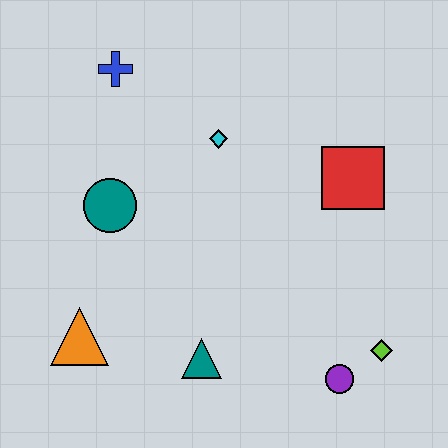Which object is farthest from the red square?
The orange triangle is farthest from the red square.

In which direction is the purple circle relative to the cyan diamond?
The purple circle is below the cyan diamond.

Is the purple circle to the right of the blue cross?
Yes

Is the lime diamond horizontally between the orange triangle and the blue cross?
No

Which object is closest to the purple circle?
The lime diamond is closest to the purple circle.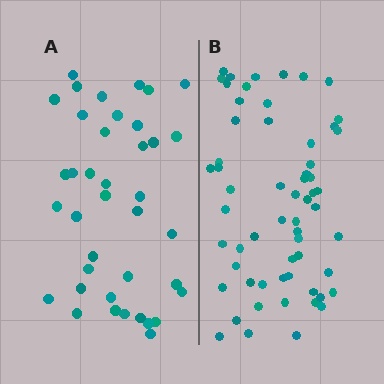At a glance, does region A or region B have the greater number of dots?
Region B (the right region) has more dots.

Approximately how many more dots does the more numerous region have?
Region B has approximately 20 more dots than region A.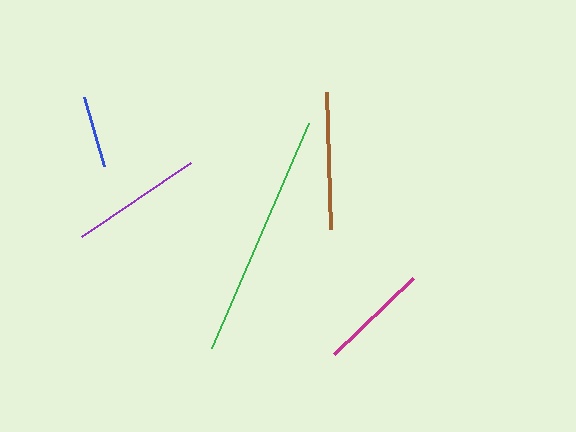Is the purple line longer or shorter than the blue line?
The purple line is longer than the blue line.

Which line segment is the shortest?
The blue line is the shortest at approximately 72 pixels.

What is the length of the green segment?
The green segment is approximately 245 pixels long.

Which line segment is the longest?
The green line is the longest at approximately 245 pixels.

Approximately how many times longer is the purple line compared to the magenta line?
The purple line is approximately 1.2 times the length of the magenta line.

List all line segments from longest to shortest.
From longest to shortest: green, brown, purple, magenta, blue.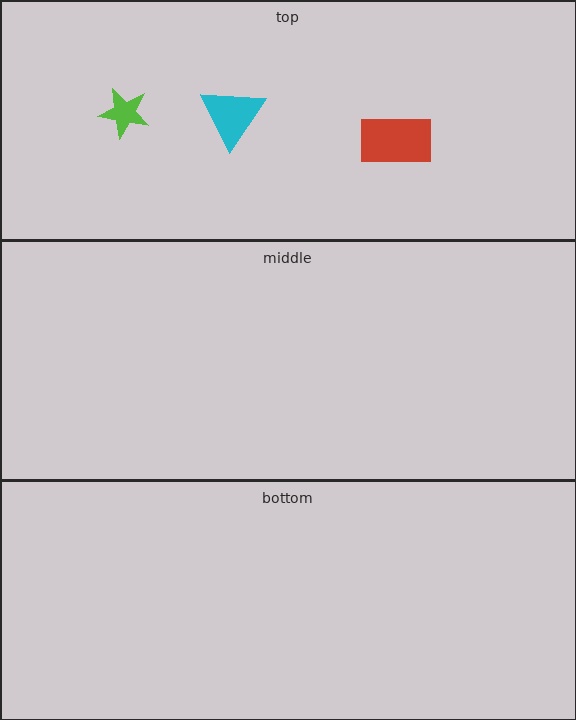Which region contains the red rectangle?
The top region.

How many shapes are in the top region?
3.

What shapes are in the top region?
The cyan triangle, the red rectangle, the lime star.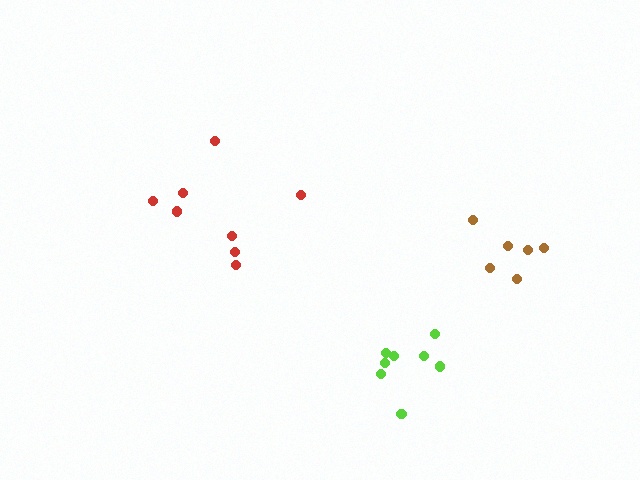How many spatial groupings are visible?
There are 3 spatial groupings.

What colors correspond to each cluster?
The clusters are colored: red, brown, lime.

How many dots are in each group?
Group 1: 8 dots, Group 2: 6 dots, Group 3: 8 dots (22 total).